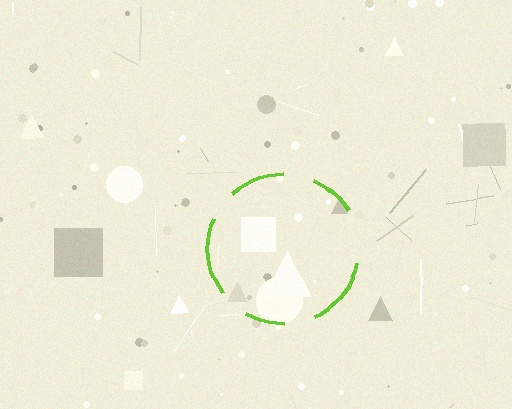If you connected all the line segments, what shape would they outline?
They would outline a circle.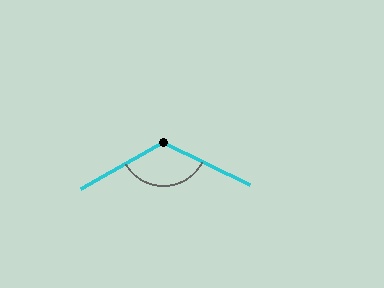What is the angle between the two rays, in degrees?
Approximately 124 degrees.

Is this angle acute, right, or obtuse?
It is obtuse.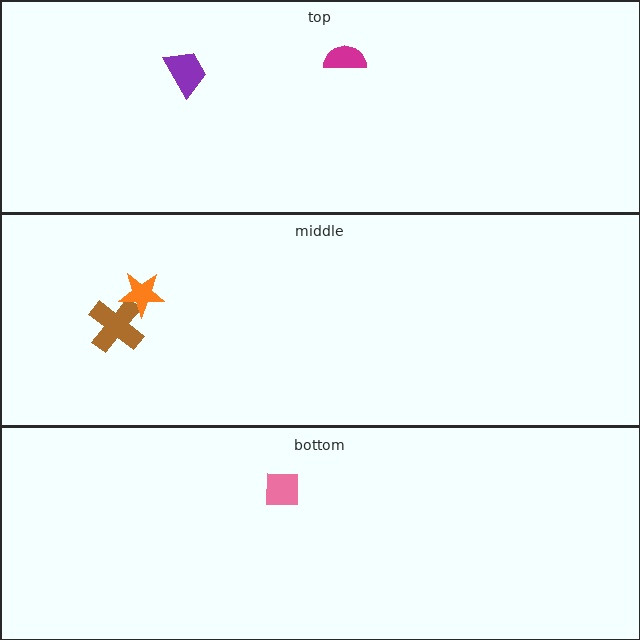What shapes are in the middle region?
The brown cross, the orange star.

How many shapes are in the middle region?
2.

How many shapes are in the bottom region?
1.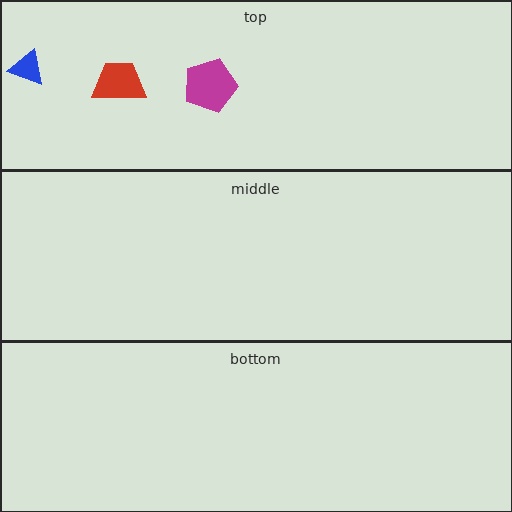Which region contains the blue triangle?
The top region.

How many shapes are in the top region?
3.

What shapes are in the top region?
The magenta pentagon, the blue triangle, the red trapezoid.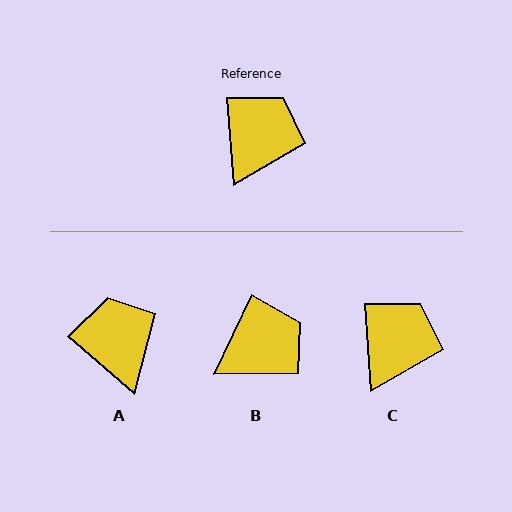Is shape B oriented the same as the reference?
No, it is off by about 29 degrees.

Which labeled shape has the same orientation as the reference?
C.